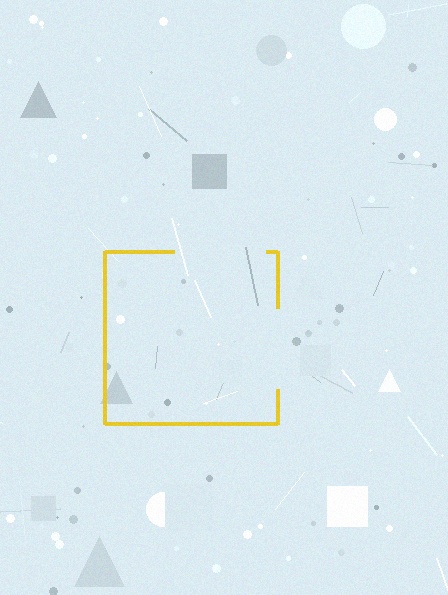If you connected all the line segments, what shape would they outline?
They would outline a square.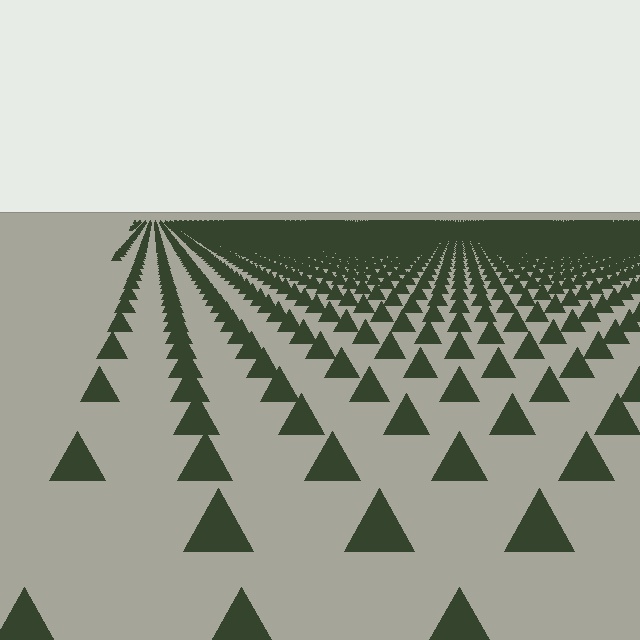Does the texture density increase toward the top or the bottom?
Density increases toward the top.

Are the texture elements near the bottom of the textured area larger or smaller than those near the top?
Larger. Near the bottom, elements are closer to the viewer and appear at a bigger on-screen size.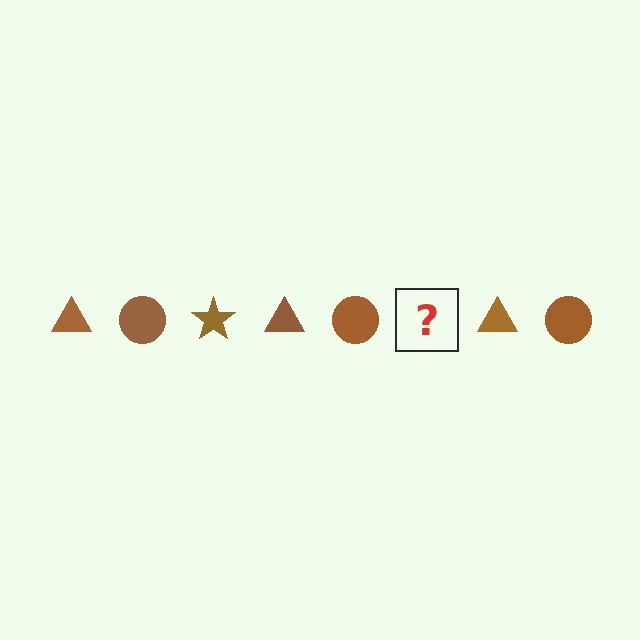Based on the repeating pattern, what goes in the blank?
The blank should be a brown star.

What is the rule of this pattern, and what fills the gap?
The rule is that the pattern cycles through triangle, circle, star shapes in brown. The gap should be filled with a brown star.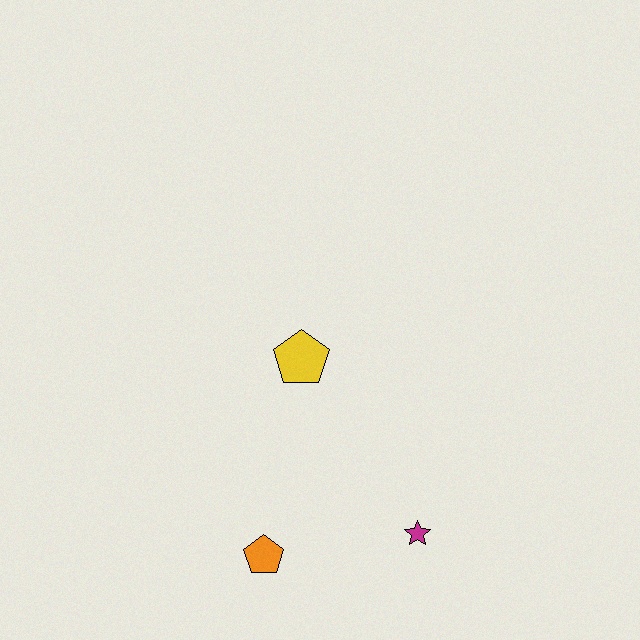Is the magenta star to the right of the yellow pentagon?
Yes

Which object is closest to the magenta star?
The orange pentagon is closest to the magenta star.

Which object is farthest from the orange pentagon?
The yellow pentagon is farthest from the orange pentagon.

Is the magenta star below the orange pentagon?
No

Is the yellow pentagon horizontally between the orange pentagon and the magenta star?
Yes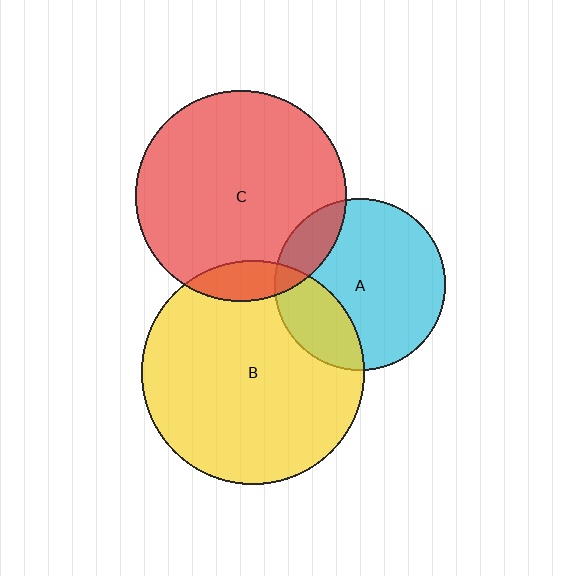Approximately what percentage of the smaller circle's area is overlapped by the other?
Approximately 10%.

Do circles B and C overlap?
Yes.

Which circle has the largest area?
Circle B (yellow).